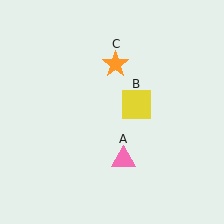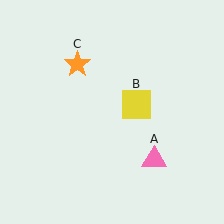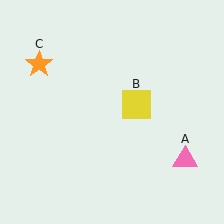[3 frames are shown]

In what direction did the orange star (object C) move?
The orange star (object C) moved left.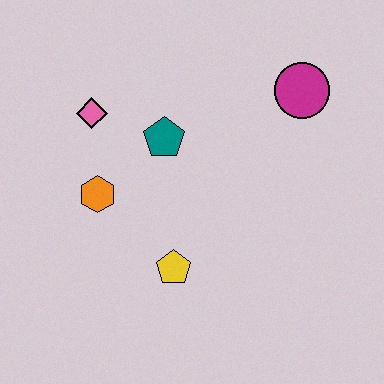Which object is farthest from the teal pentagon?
The magenta circle is farthest from the teal pentagon.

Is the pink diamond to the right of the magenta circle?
No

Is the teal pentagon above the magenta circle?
No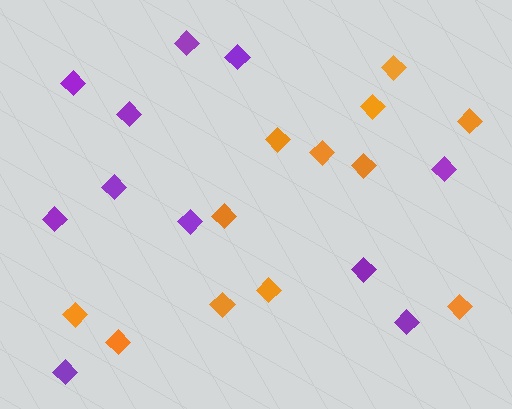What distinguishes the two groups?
There are 2 groups: one group of purple diamonds (11) and one group of orange diamonds (12).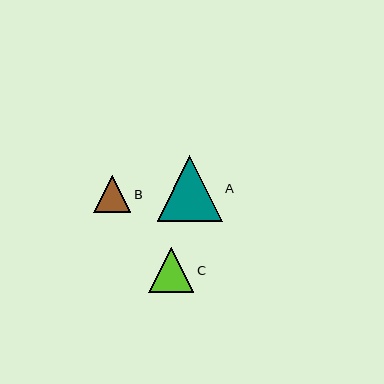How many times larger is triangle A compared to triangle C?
Triangle A is approximately 1.5 times the size of triangle C.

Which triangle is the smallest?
Triangle B is the smallest with a size of approximately 37 pixels.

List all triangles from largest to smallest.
From largest to smallest: A, C, B.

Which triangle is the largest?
Triangle A is the largest with a size of approximately 65 pixels.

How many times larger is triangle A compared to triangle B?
Triangle A is approximately 1.8 times the size of triangle B.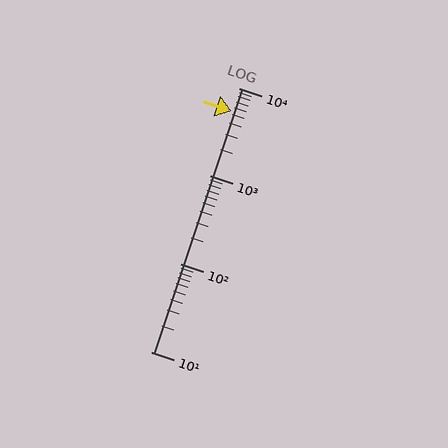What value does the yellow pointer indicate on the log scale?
The pointer indicates approximately 5500.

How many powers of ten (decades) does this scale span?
The scale spans 3 decades, from 10 to 10000.